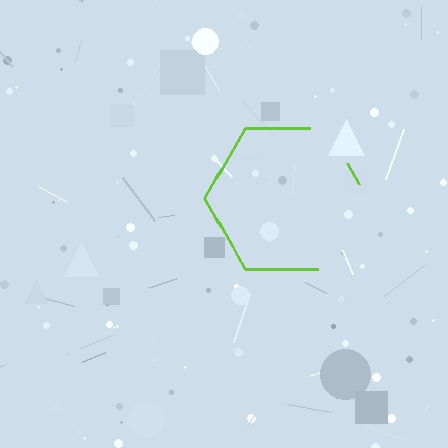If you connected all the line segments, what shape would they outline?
They would outline a hexagon.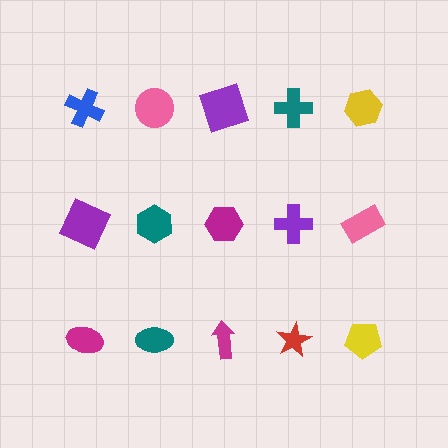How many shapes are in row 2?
5 shapes.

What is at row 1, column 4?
A teal cross.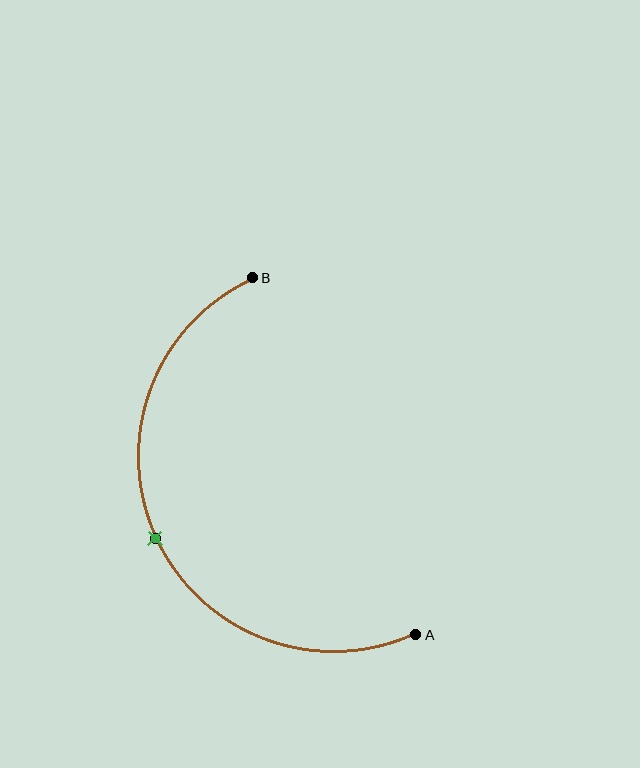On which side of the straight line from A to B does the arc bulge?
The arc bulges to the left of the straight line connecting A and B.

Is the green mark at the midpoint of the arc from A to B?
Yes. The green mark lies on the arc at equal arc-length from both A and B — it is the arc midpoint.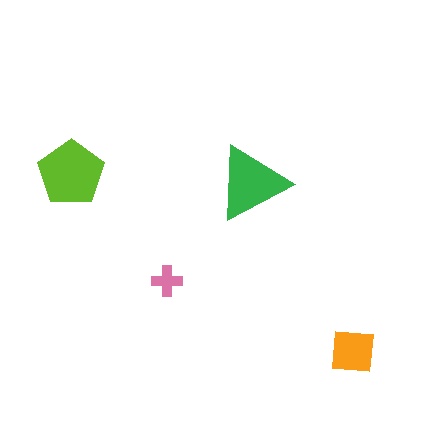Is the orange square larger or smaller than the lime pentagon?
Smaller.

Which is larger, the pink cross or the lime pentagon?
The lime pentagon.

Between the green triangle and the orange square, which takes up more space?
The green triangle.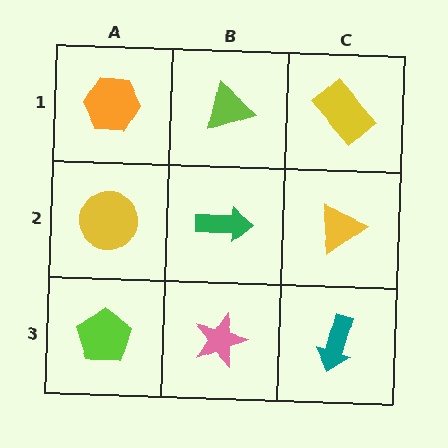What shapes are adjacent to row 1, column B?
A green arrow (row 2, column B), an orange hexagon (row 1, column A), a yellow rectangle (row 1, column C).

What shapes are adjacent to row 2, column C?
A yellow rectangle (row 1, column C), a teal arrow (row 3, column C), a green arrow (row 2, column B).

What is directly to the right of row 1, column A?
A lime triangle.